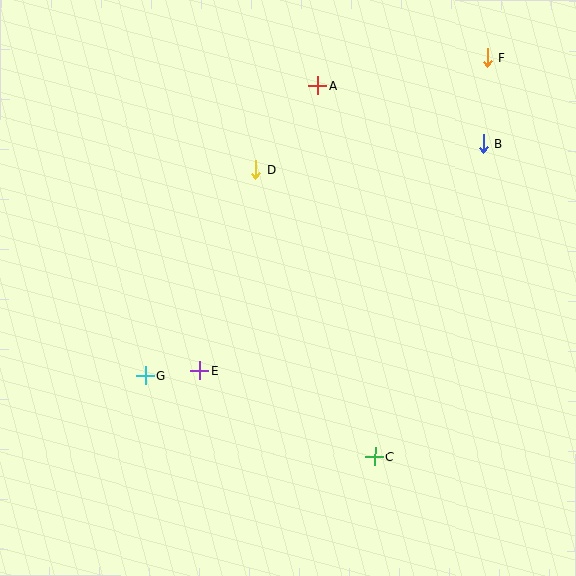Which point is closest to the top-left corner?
Point D is closest to the top-left corner.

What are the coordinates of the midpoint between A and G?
The midpoint between A and G is at (231, 230).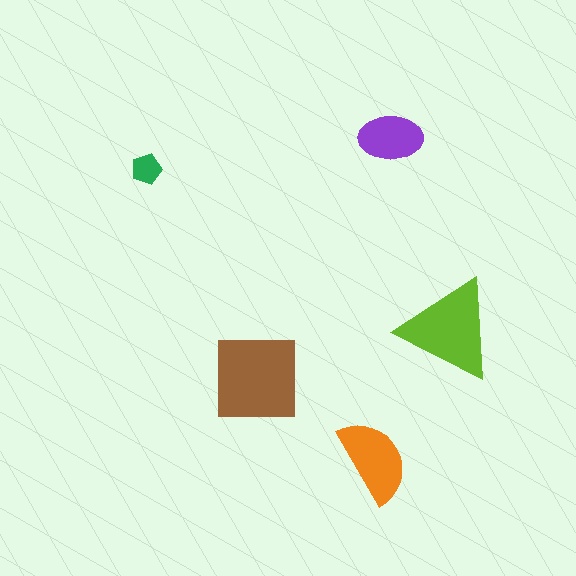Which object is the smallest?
The green pentagon.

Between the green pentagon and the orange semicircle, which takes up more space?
The orange semicircle.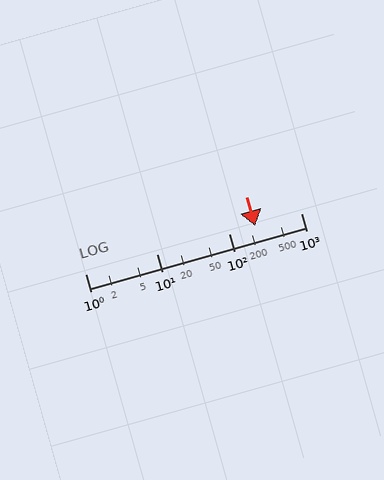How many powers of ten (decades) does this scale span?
The scale spans 3 decades, from 1 to 1000.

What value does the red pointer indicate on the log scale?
The pointer indicates approximately 230.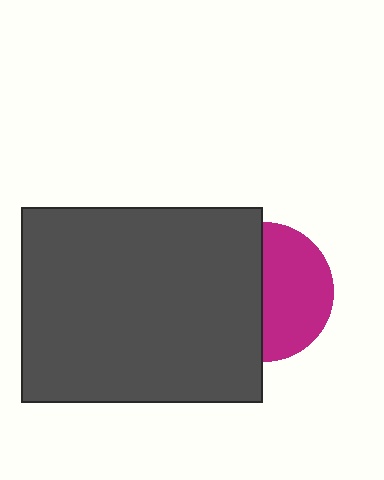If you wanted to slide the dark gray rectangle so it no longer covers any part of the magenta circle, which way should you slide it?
Slide it left — that is the most direct way to separate the two shapes.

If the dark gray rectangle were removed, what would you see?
You would see the complete magenta circle.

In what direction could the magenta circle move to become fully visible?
The magenta circle could move right. That would shift it out from behind the dark gray rectangle entirely.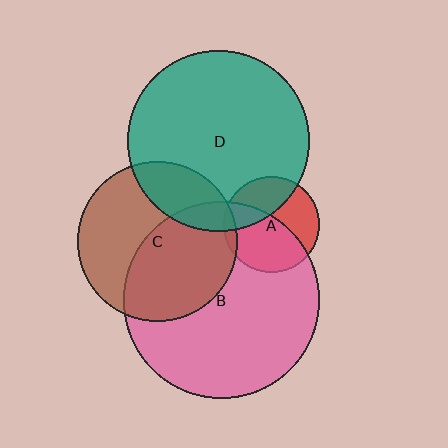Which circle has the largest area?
Circle B (pink).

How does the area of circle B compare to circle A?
Approximately 4.2 times.